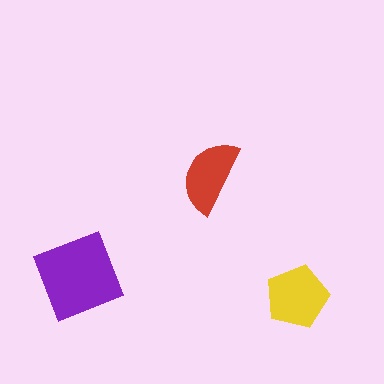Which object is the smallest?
The red semicircle.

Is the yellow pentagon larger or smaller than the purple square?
Smaller.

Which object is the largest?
The purple square.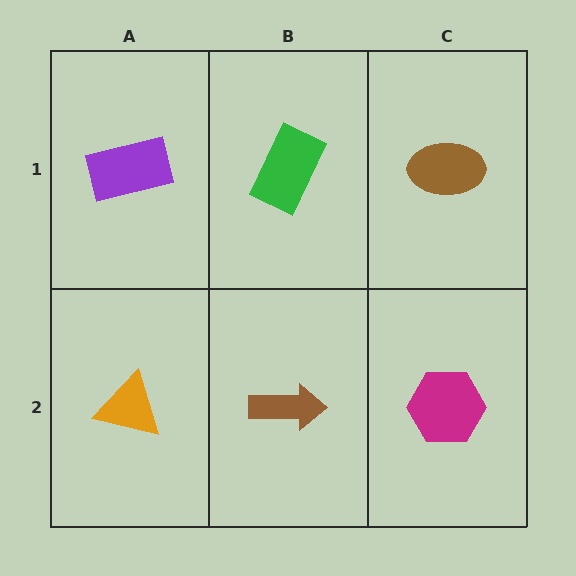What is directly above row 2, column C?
A brown ellipse.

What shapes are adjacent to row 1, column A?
An orange triangle (row 2, column A), a green rectangle (row 1, column B).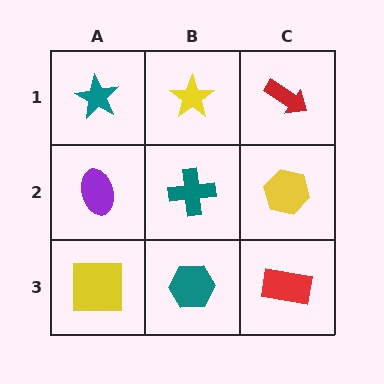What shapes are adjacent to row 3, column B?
A teal cross (row 2, column B), a yellow square (row 3, column A), a red rectangle (row 3, column C).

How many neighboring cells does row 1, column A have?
2.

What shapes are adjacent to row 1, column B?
A teal cross (row 2, column B), a teal star (row 1, column A), a red arrow (row 1, column C).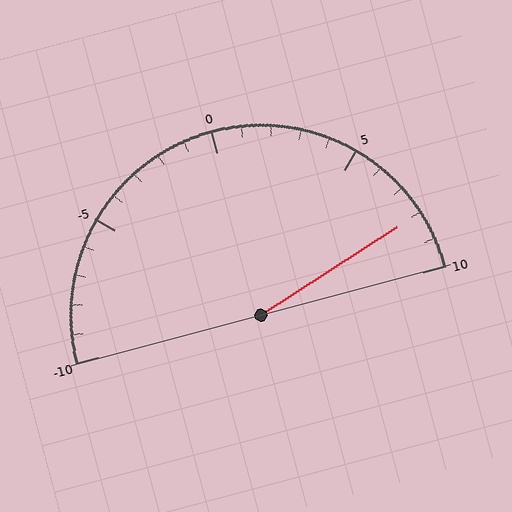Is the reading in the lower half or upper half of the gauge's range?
The reading is in the upper half of the range (-10 to 10).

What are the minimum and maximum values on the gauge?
The gauge ranges from -10 to 10.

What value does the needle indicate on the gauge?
The needle indicates approximately 8.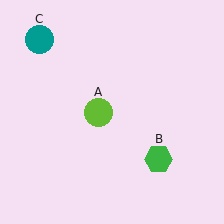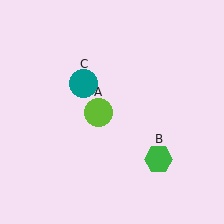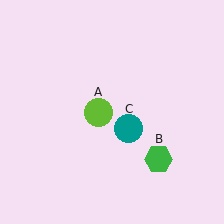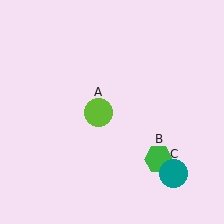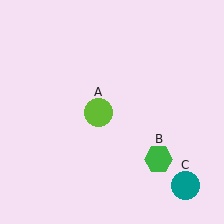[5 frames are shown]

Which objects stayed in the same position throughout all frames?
Lime circle (object A) and green hexagon (object B) remained stationary.